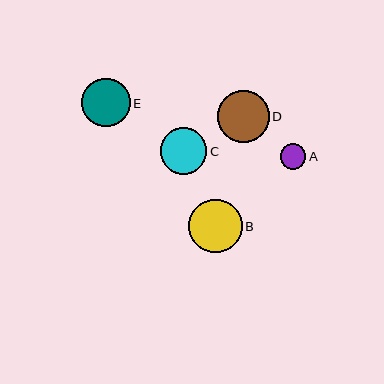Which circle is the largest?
Circle B is the largest with a size of approximately 53 pixels.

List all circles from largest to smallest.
From largest to smallest: B, D, E, C, A.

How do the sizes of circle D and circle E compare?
Circle D and circle E are approximately the same size.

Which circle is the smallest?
Circle A is the smallest with a size of approximately 25 pixels.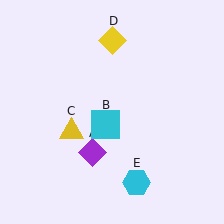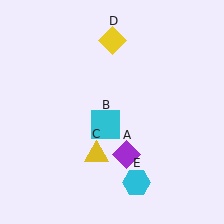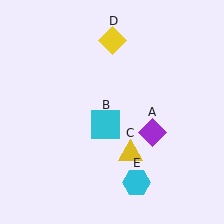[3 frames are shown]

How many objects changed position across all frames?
2 objects changed position: purple diamond (object A), yellow triangle (object C).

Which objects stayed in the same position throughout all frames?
Cyan square (object B) and yellow diamond (object D) and cyan hexagon (object E) remained stationary.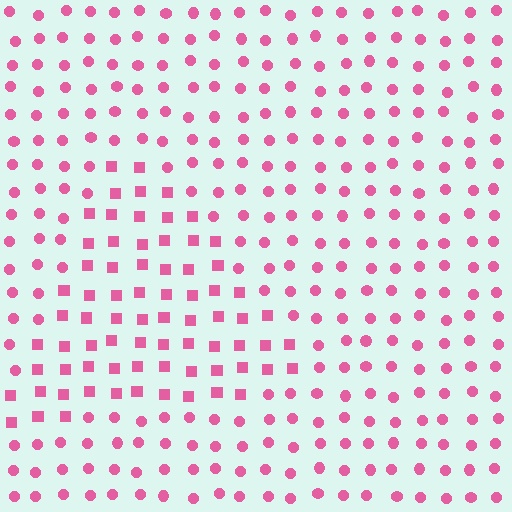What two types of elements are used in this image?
The image uses squares inside the triangle region and circles outside it.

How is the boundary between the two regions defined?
The boundary is defined by a change in element shape: squares inside vs. circles outside. All elements share the same color and spacing.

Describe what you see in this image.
The image is filled with small pink elements arranged in a uniform grid. A triangle-shaped region contains squares, while the surrounding area contains circles. The boundary is defined purely by the change in element shape.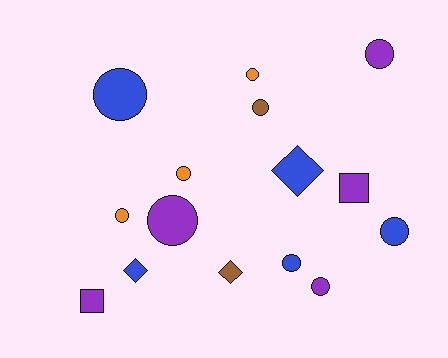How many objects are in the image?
There are 15 objects.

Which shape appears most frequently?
Circle, with 10 objects.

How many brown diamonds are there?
There is 1 brown diamond.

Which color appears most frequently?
Purple, with 5 objects.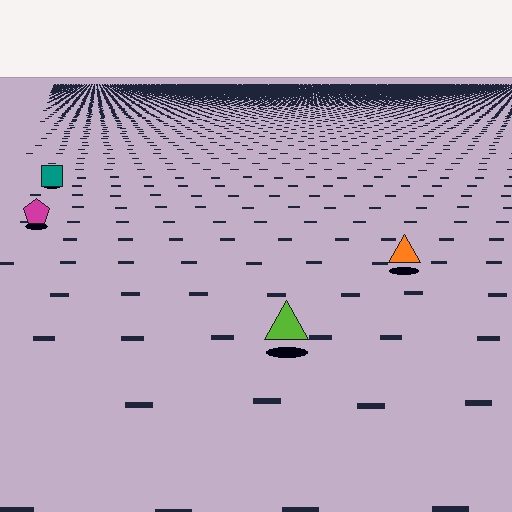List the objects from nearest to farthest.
From nearest to farthest: the lime triangle, the orange triangle, the magenta pentagon, the teal square.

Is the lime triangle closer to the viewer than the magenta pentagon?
Yes. The lime triangle is closer — you can tell from the texture gradient: the ground texture is coarser near it.